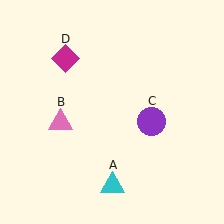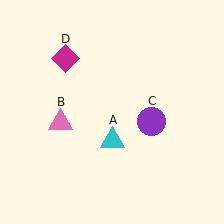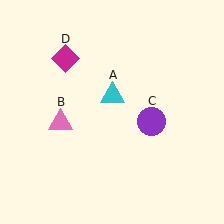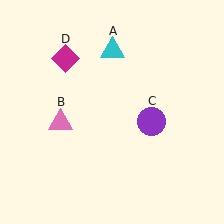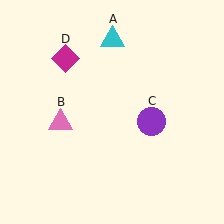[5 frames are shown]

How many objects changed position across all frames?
1 object changed position: cyan triangle (object A).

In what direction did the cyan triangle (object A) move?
The cyan triangle (object A) moved up.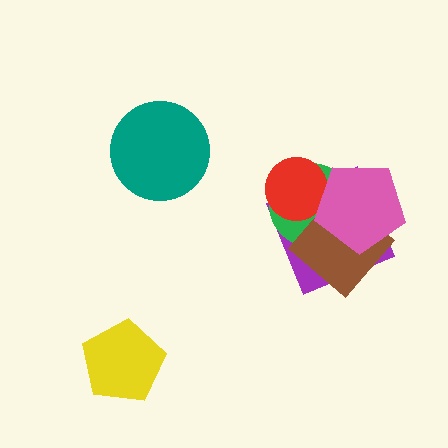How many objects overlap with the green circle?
4 objects overlap with the green circle.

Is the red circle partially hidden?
Yes, it is partially covered by another shape.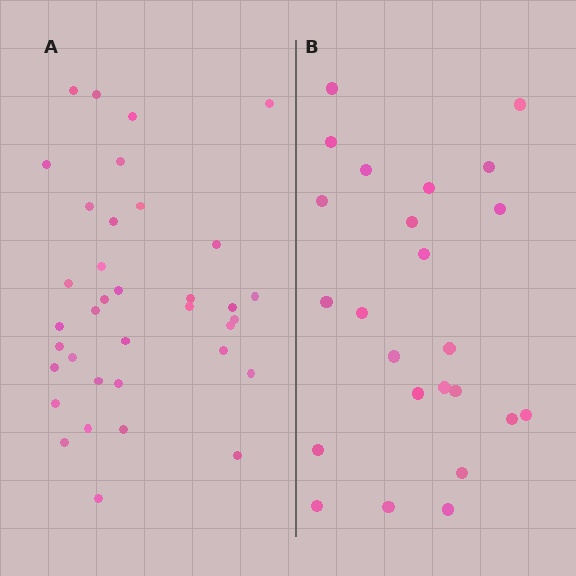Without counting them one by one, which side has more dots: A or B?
Region A (the left region) has more dots.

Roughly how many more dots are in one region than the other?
Region A has roughly 12 or so more dots than region B.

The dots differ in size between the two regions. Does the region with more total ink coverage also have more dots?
No. Region B has more total ink coverage because its dots are larger, but region A actually contains more individual dots. Total area can be misleading — the number of items is what matters here.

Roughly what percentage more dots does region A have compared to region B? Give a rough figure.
About 50% more.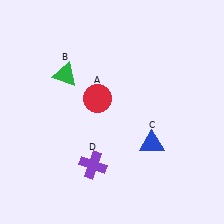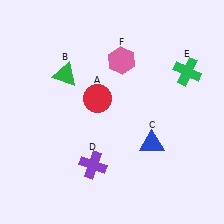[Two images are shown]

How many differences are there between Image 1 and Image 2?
There are 2 differences between the two images.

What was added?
A green cross (E), a pink hexagon (F) were added in Image 2.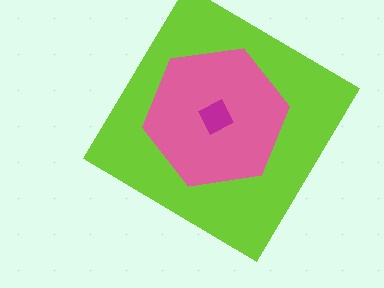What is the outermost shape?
The lime diamond.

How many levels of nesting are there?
3.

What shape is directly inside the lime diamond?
The pink hexagon.